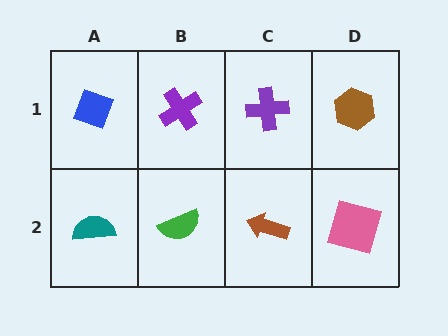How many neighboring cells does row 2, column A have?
2.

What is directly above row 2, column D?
A brown hexagon.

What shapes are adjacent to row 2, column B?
A purple cross (row 1, column B), a teal semicircle (row 2, column A), a brown arrow (row 2, column C).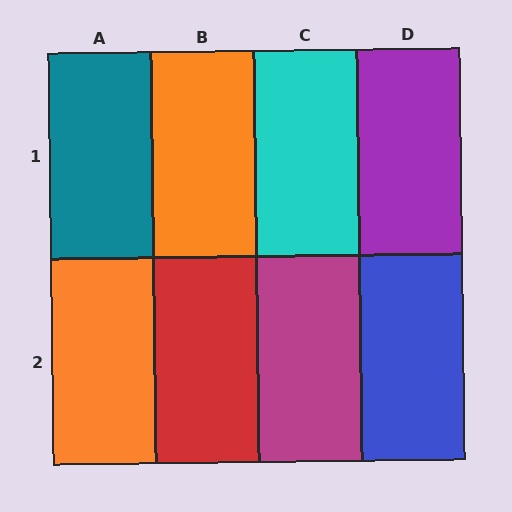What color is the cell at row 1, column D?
Purple.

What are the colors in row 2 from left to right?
Orange, red, magenta, blue.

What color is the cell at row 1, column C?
Cyan.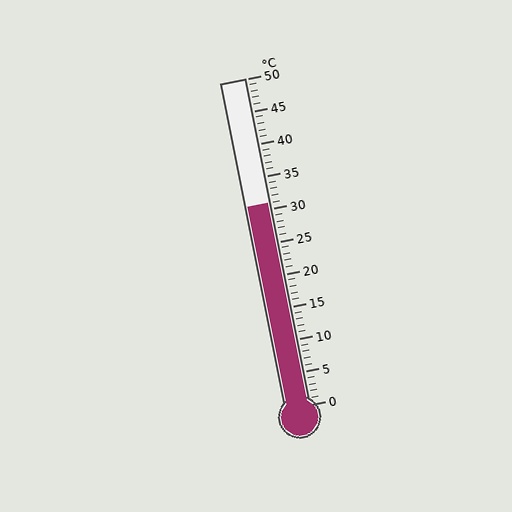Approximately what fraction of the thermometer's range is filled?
The thermometer is filled to approximately 60% of its range.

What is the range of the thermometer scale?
The thermometer scale ranges from 0°C to 50°C.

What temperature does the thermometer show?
The thermometer shows approximately 31°C.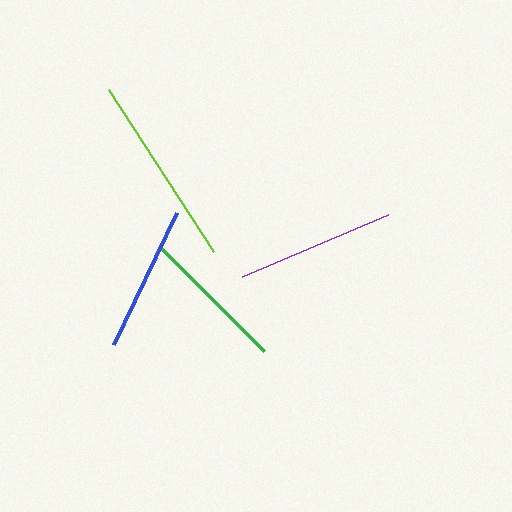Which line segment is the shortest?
The green line is the shortest at approximately 146 pixels.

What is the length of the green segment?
The green segment is approximately 146 pixels long.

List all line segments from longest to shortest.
From longest to shortest: lime, purple, blue, green.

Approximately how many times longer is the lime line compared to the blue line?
The lime line is approximately 1.3 times the length of the blue line.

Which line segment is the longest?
The lime line is the longest at approximately 193 pixels.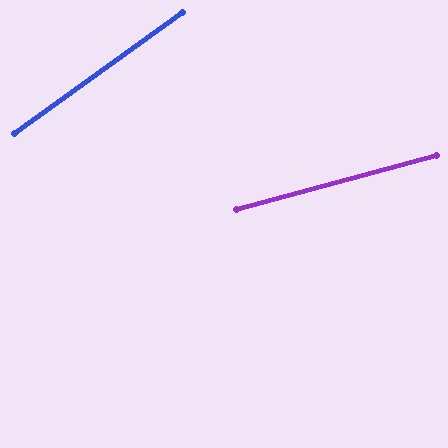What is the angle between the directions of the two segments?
Approximately 21 degrees.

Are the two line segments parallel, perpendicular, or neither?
Neither parallel nor perpendicular — they differ by about 21°.